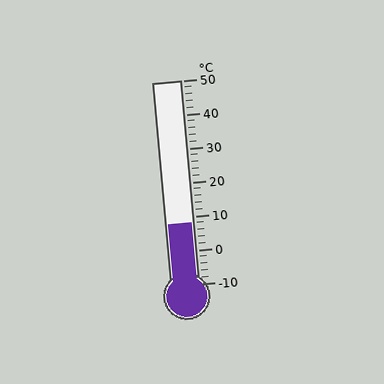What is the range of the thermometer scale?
The thermometer scale ranges from -10°C to 50°C.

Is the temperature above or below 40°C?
The temperature is below 40°C.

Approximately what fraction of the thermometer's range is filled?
The thermometer is filled to approximately 30% of its range.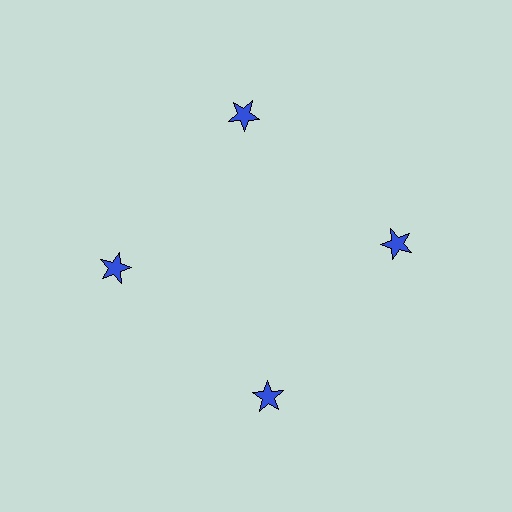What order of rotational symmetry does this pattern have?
This pattern has 4-fold rotational symmetry.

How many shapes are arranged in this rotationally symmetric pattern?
There are 4 shapes, arranged in 4 groups of 1.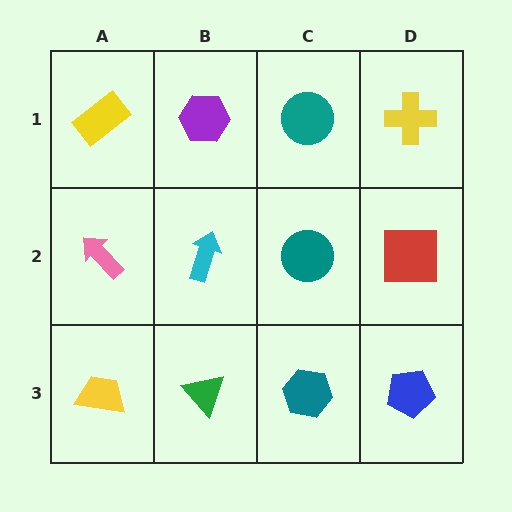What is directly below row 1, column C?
A teal circle.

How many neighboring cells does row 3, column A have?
2.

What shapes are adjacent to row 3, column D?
A red square (row 2, column D), a teal hexagon (row 3, column C).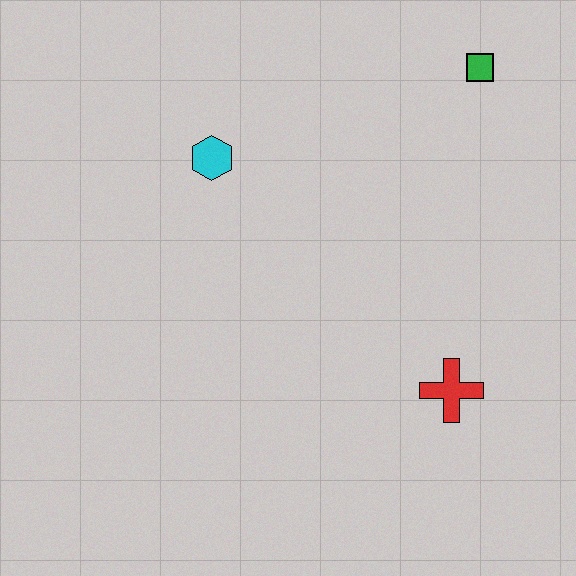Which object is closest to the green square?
The cyan hexagon is closest to the green square.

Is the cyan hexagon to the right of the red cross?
No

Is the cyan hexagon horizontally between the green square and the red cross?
No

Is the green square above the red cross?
Yes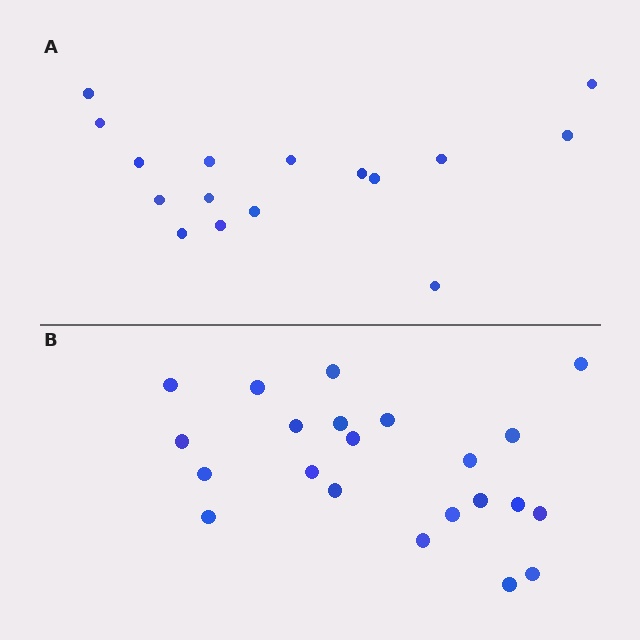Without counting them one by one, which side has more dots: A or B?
Region B (the bottom region) has more dots.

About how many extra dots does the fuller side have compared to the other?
Region B has about 6 more dots than region A.